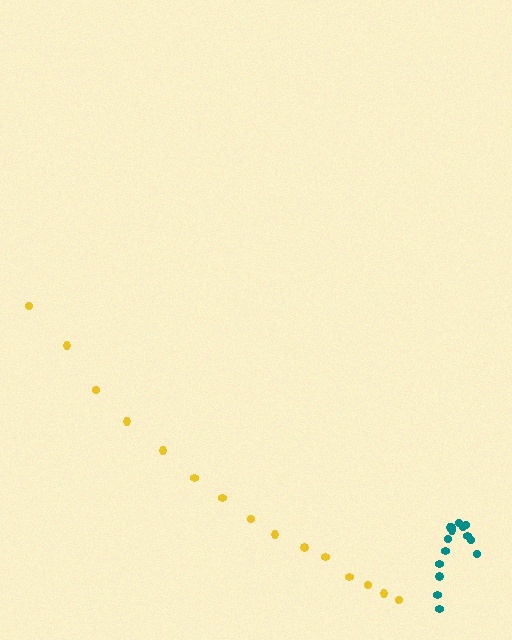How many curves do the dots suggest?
There are 2 distinct paths.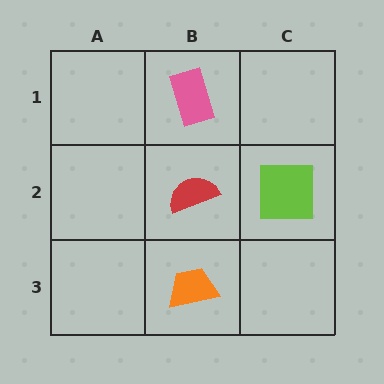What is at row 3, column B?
An orange trapezoid.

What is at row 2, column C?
A lime square.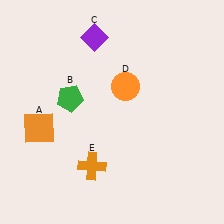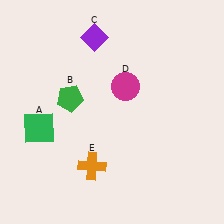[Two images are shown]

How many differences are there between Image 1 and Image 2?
There are 2 differences between the two images.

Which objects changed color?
A changed from orange to green. D changed from orange to magenta.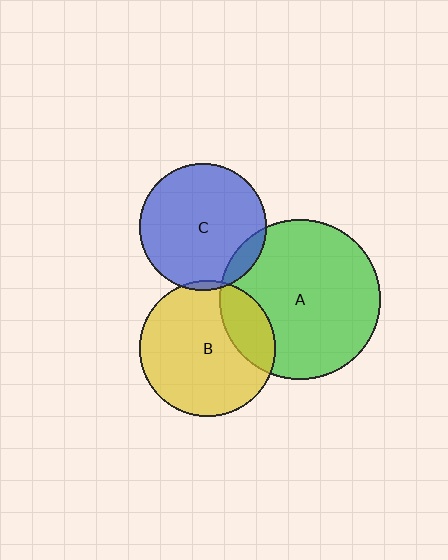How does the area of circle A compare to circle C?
Approximately 1.6 times.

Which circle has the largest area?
Circle A (green).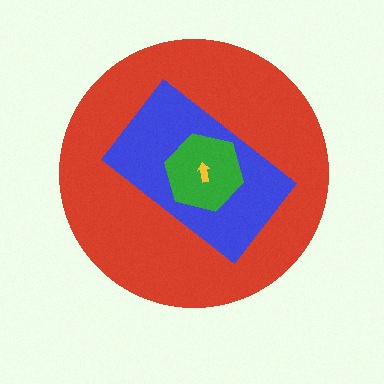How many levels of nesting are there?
4.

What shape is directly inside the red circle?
The blue rectangle.